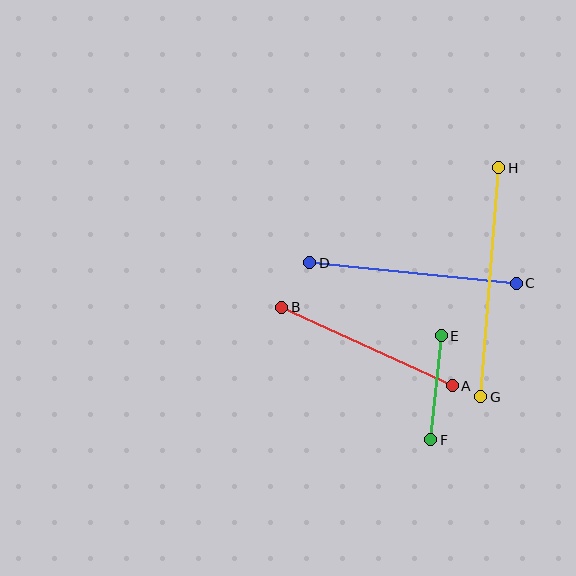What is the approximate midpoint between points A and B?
The midpoint is at approximately (367, 346) pixels.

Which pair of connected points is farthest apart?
Points G and H are farthest apart.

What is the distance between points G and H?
The distance is approximately 230 pixels.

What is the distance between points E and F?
The distance is approximately 105 pixels.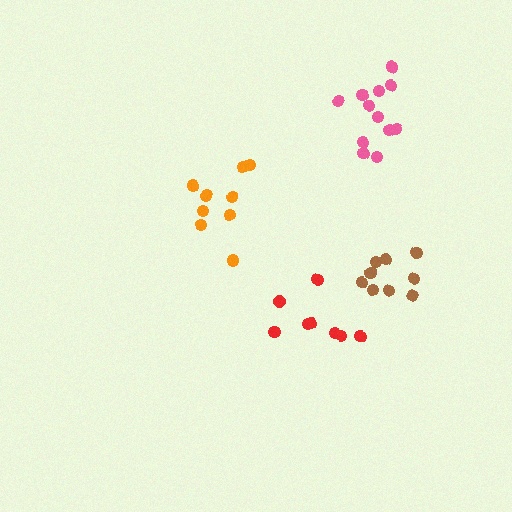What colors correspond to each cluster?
The clusters are colored: red, pink, brown, orange.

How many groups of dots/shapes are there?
There are 4 groups.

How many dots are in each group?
Group 1: 8 dots, Group 2: 12 dots, Group 3: 9 dots, Group 4: 9 dots (38 total).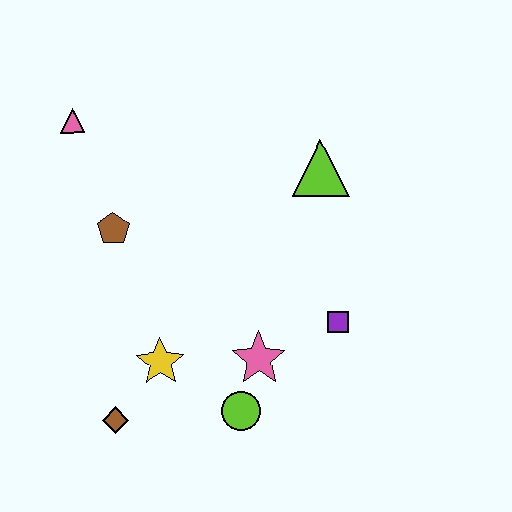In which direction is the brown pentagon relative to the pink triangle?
The brown pentagon is below the pink triangle.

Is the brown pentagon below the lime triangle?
Yes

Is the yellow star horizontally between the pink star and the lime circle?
No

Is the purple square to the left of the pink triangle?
No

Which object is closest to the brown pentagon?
The pink triangle is closest to the brown pentagon.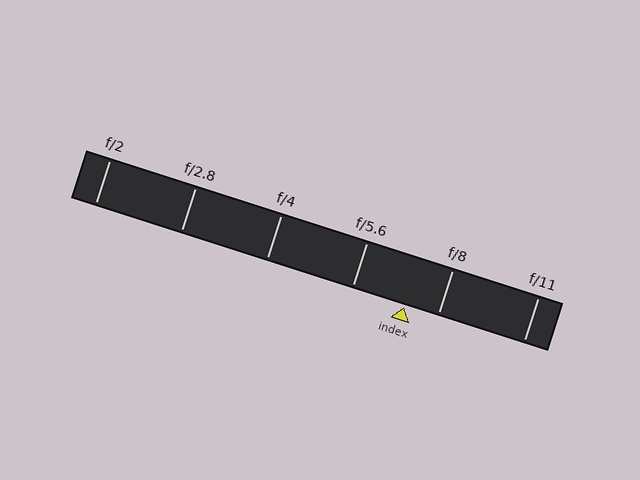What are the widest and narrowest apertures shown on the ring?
The widest aperture shown is f/2 and the narrowest is f/11.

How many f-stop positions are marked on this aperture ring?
There are 6 f-stop positions marked.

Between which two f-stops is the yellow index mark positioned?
The index mark is between f/5.6 and f/8.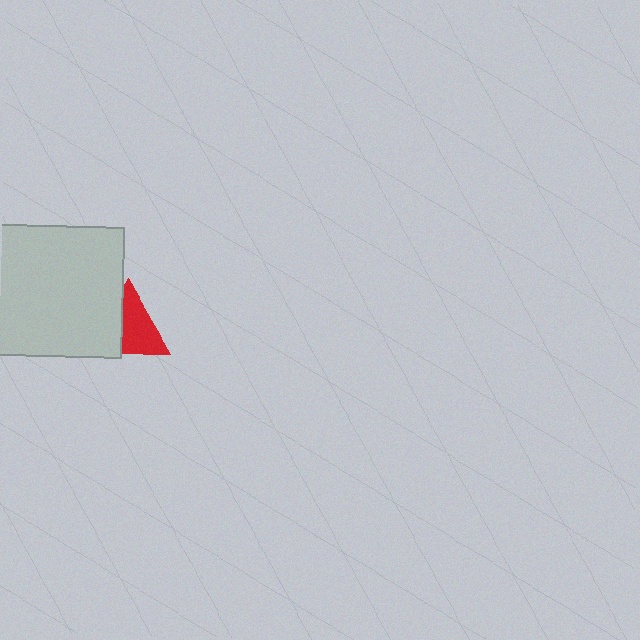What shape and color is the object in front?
The object in front is a light gray square.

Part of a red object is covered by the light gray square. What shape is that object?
It is a triangle.